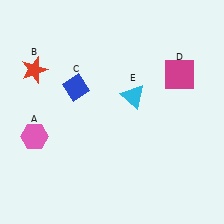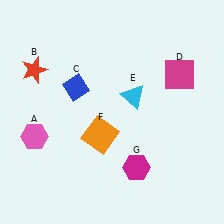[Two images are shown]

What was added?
An orange square (F), a magenta hexagon (G) were added in Image 2.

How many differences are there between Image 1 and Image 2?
There are 2 differences between the two images.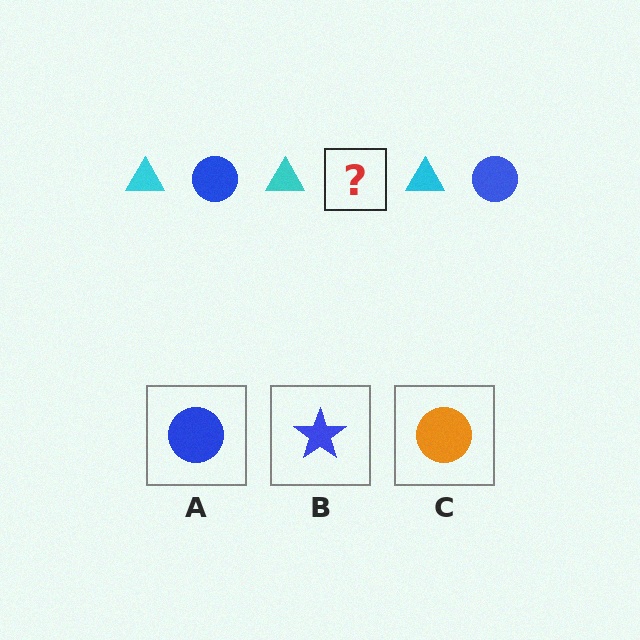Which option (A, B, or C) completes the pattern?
A.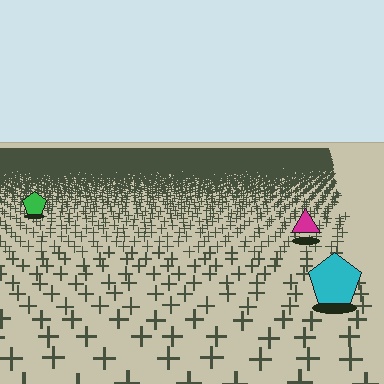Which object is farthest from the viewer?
The green pentagon is farthest from the viewer. It appears smaller and the ground texture around it is denser.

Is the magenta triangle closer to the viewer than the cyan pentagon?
No. The cyan pentagon is closer — you can tell from the texture gradient: the ground texture is coarser near it.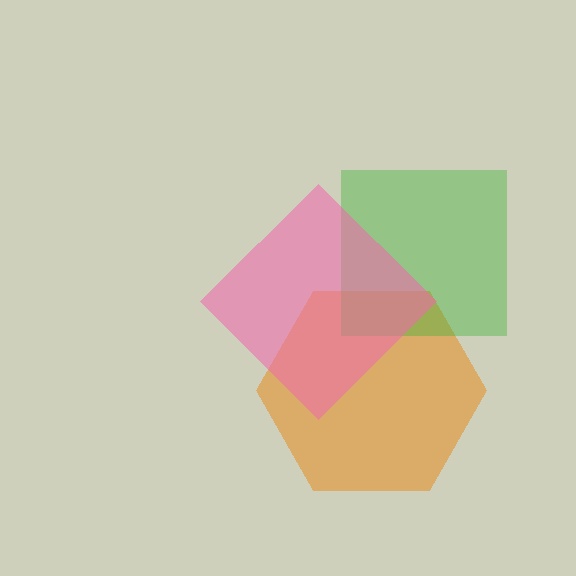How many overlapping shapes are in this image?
There are 3 overlapping shapes in the image.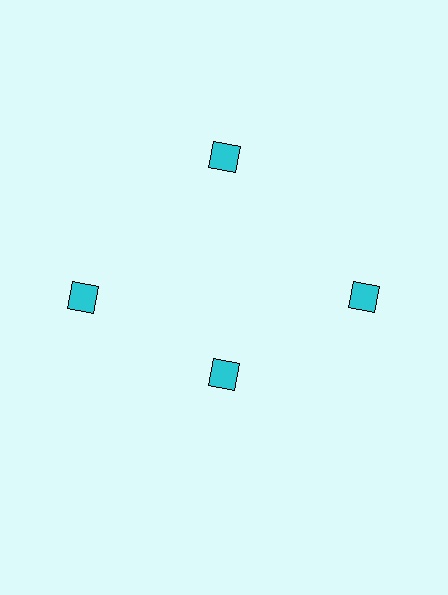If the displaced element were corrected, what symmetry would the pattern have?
It would have 4-fold rotational symmetry — the pattern would map onto itself every 90 degrees.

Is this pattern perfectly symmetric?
No. The 4 cyan diamonds are arranged in a ring, but one element near the 6 o'clock position is pulled inward toward the center, breaking the 4-fold rotational symmetry.